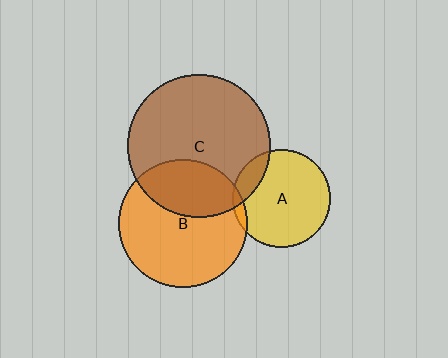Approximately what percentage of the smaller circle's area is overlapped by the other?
Approximately 5%.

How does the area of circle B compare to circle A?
Approximately 1.7 times.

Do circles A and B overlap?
Yes.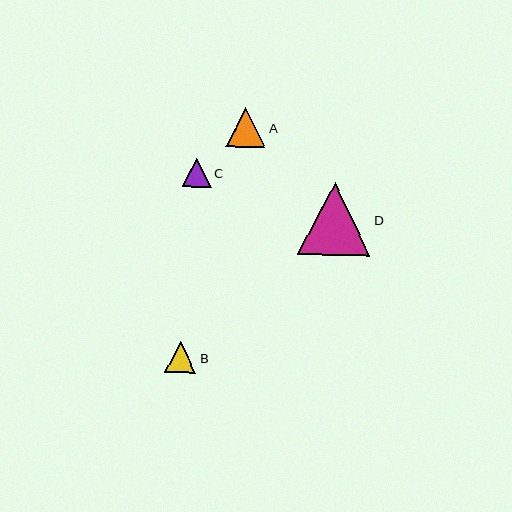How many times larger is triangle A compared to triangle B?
Triangle A is approximately 1.3 times the size of triangle B.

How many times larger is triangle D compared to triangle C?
Triangle D is approximately 2.5 times the size of triangle C.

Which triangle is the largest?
Triangle D is the largest with a size of approximately 73 pixels.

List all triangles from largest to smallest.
From largest to smallest: D, A, B, C.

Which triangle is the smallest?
Triangle C is the smallest with a size of approximately 29 pixels.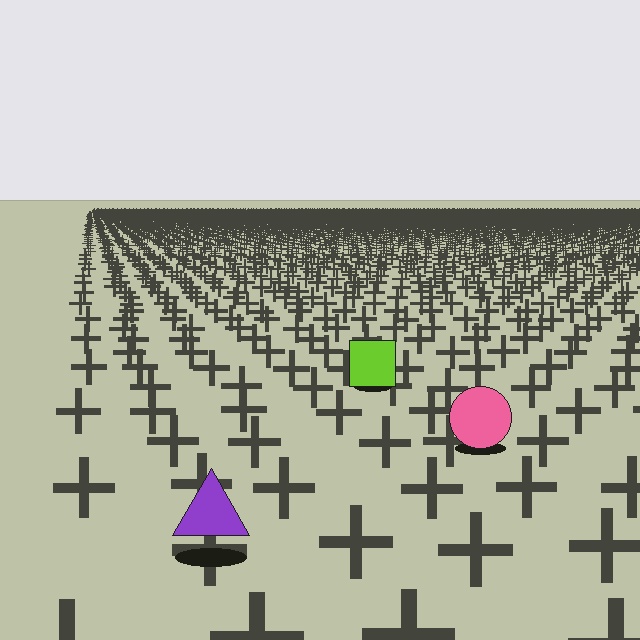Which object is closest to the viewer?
The purple triangle is closest. The texture marks near it are larger and more spread out.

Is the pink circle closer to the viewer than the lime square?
Yes. The pink circle is closer — you can tell from the texture gradient: the ground texture is coarser near it.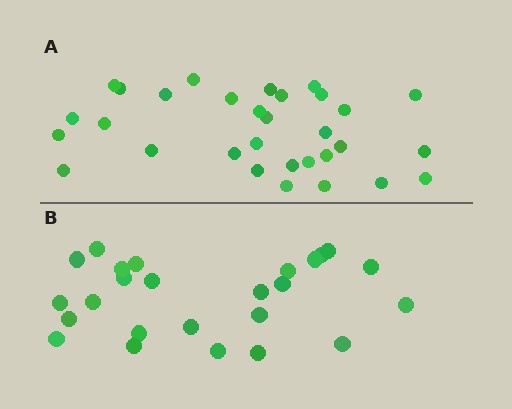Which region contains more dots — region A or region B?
Region A (the top region) has more dots.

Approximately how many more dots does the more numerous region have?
Region A has about 6 more dots than region B.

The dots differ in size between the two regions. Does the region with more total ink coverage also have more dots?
No. Region B has more total ink coverage because its dots are larger, but region A actually contains more individual dots. Total area can be misleading — the number of items is what matters here.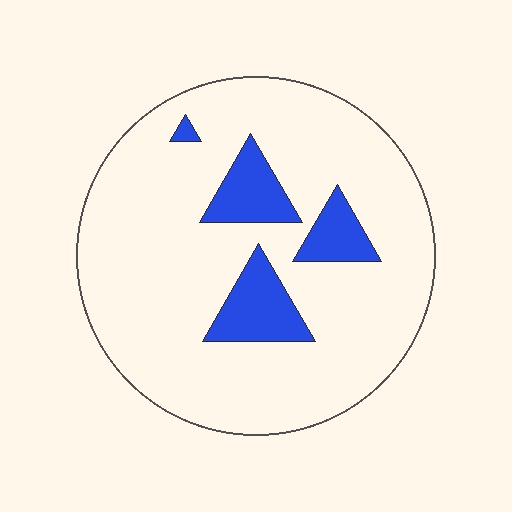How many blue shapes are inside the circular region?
4.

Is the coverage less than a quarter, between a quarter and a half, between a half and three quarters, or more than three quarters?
Less than a quarter.